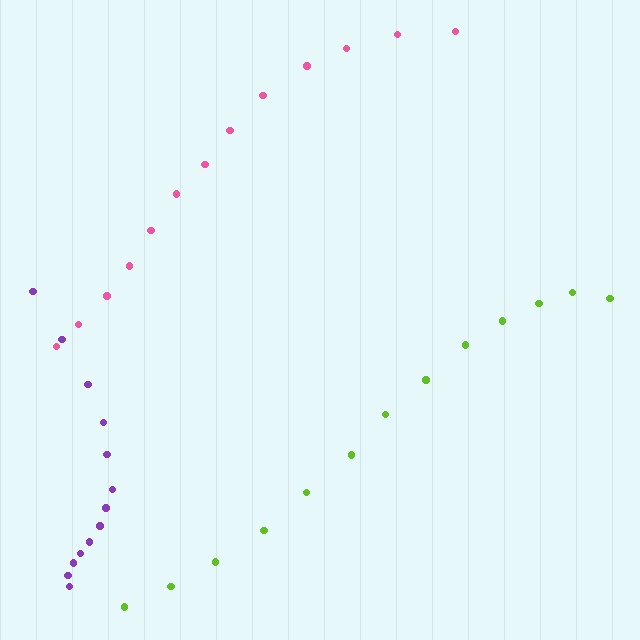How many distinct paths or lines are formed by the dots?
There are 3 distinct paths.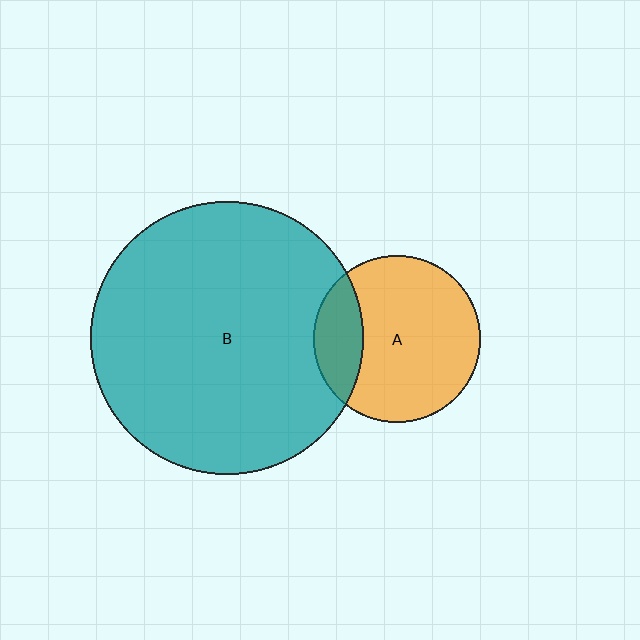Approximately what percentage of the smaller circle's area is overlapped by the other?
Approximately 20%.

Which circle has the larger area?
Circle B (teal).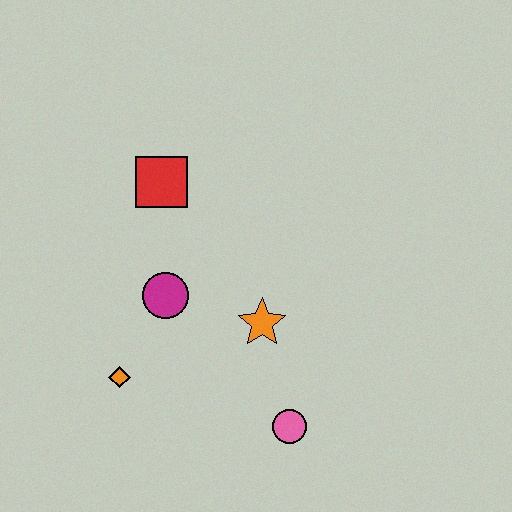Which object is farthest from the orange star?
The red square is farthest from the orange star.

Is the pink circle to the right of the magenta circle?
Yes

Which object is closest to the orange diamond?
The magenta circle is closest to the orange diamond.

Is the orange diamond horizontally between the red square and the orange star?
No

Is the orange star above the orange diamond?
Yes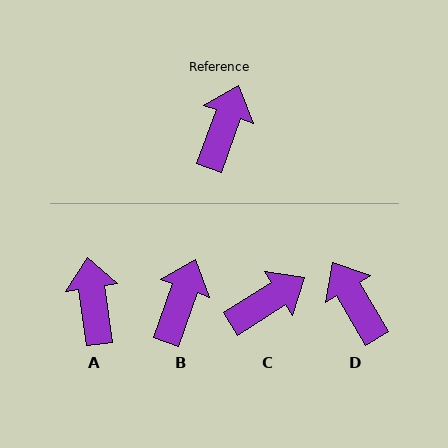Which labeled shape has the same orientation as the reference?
B.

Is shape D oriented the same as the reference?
No, it is off by about 50 degrees.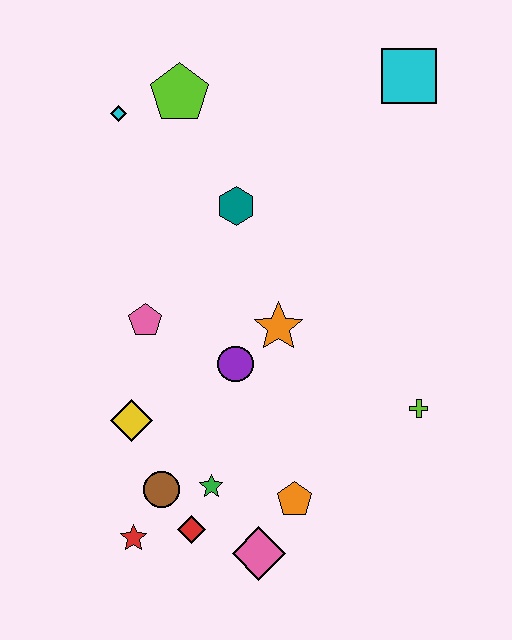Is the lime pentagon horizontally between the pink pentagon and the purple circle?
Yes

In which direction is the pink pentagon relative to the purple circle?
The pink pentagon is to the left of the purple circle.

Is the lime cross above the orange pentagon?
Yes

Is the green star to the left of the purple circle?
Yes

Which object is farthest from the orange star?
The cyan square is farthest from the orange star.